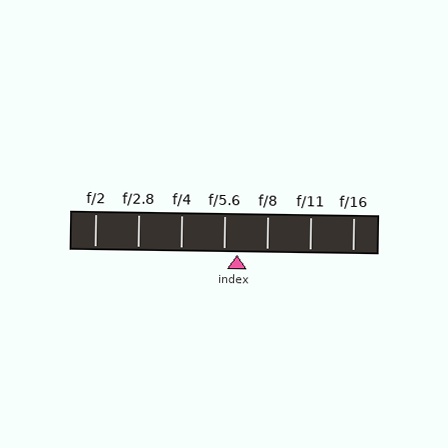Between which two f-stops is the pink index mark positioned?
The index mark is between f/5.6 and f/8.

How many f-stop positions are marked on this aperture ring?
There are 7 f-stop positions marked.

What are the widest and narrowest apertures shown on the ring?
The widest aperture shown is f/2 and the narrowest is f/16.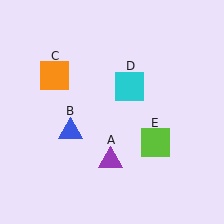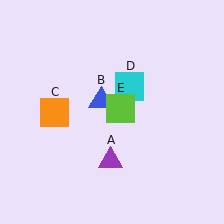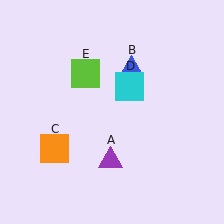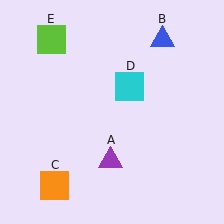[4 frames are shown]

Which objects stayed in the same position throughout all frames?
Purple triangle (object A) and cyan square (object D) remained stationary.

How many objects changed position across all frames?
3 objects changed position: blue triangle (object B), orange square (object C), lime square (object E).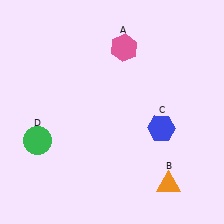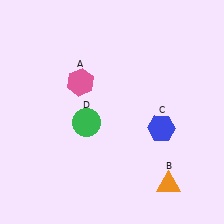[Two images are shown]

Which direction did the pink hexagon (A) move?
The pink hexagon (A) moved left.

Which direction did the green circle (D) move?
The green circle (D) moved right.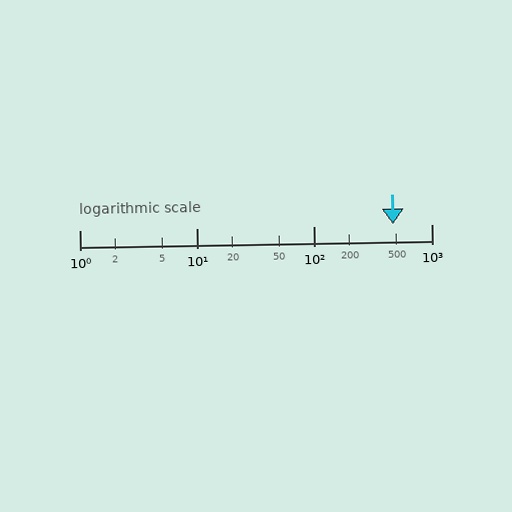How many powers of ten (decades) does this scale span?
The scale spans 3 decades, from 1 to 1000.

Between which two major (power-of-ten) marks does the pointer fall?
The pointer is between 100 and 1000.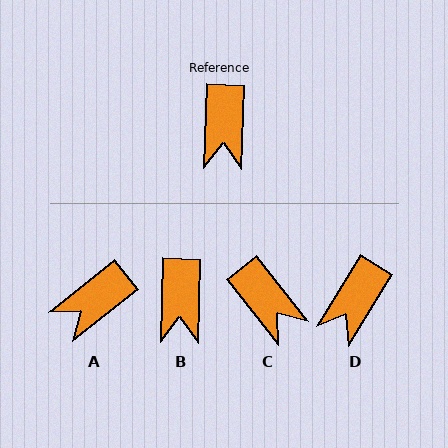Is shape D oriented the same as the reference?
No, it is off by about 29 degrees.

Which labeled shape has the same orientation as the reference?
B.